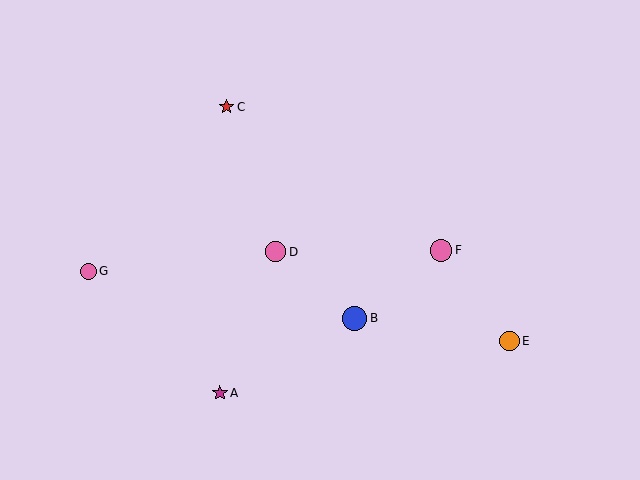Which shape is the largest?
The blue circle (labeled B) is the largest.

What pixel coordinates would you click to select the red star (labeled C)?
Click at (226, 107) to select the red star C.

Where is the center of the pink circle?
The center of the pink circle is at (441, 250).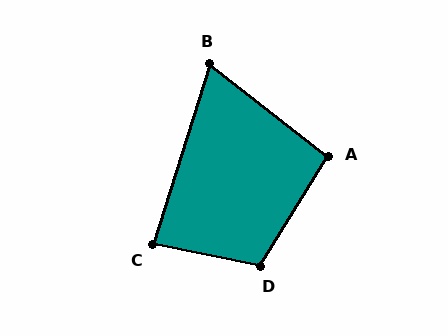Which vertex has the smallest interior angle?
B, at approximately 70 degrees.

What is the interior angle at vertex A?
Approximately 96 degrees (obtuse).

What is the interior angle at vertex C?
Approximately 84 degrees (acute).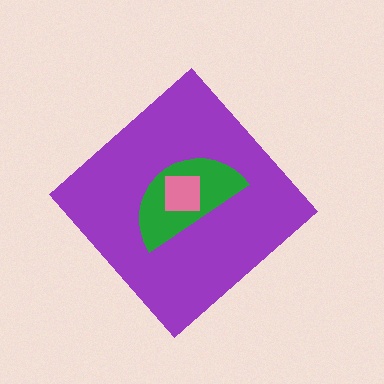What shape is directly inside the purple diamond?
The green semicircle.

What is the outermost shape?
The purple diamond.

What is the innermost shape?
The pink square.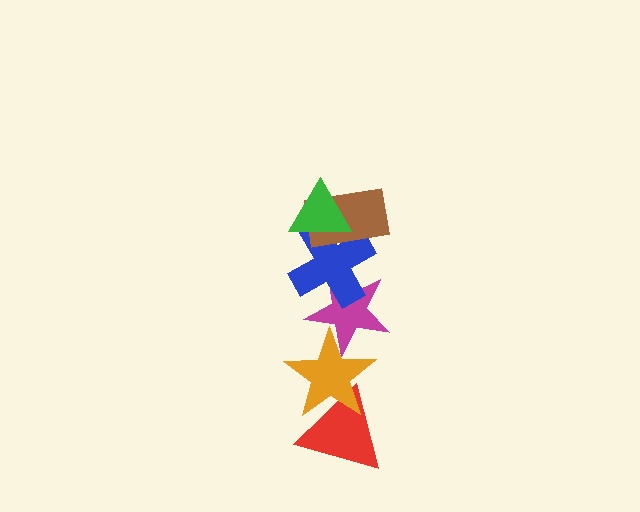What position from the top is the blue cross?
The blue cross is 3rd from the top.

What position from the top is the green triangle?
The green triangle is 1st from the top.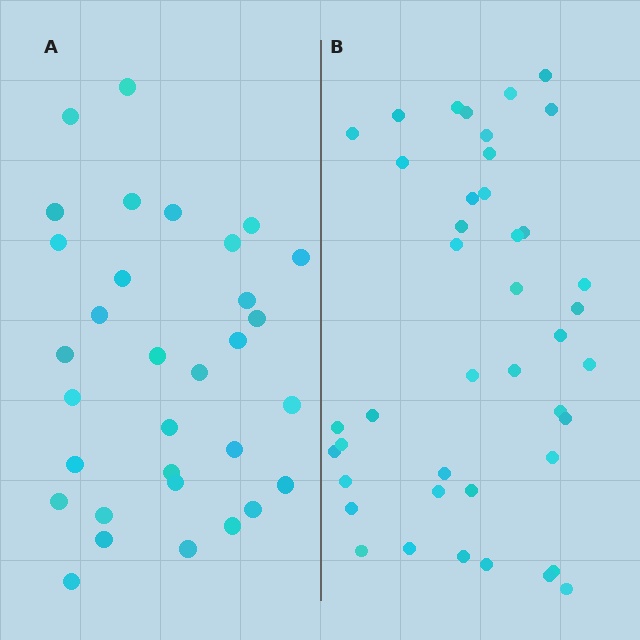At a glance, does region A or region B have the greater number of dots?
Region B (the right region) has more dots.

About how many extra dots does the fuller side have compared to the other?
Region B has roughly 10 or so more dots than region A.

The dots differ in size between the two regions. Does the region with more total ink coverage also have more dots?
No. Region A has more total ink coverage because its dots are larger, but region B actually contains more individual dots. Total area can be misleading — the number of items is what matters here.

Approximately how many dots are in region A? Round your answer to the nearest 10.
About 30 dots. (The exact count is 32, which rounds to 30.)